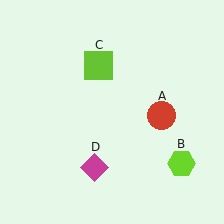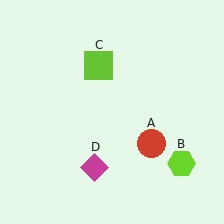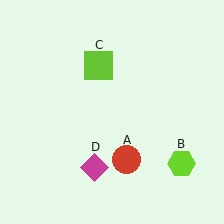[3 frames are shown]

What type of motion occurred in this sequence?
The red circle (object A) rotated clockwise around the center of the scene.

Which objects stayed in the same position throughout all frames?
Lime hexagon (object B) and lime square (object C) and magenta diamond (object D) remained stationary.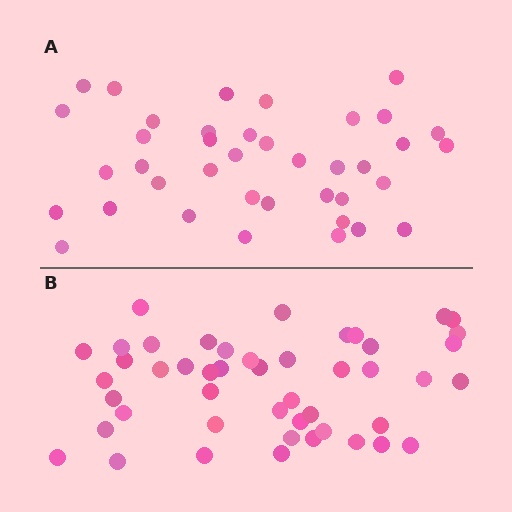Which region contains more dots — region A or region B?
Region B (the bottom region) has more dots.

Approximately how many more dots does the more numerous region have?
Region B has roughly 8 or so more dots than region A.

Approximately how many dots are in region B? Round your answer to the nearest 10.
About 50 dots. (The exact count is 47, which rounds to 50.)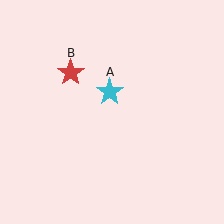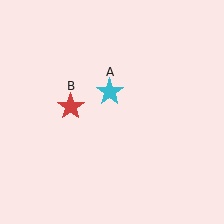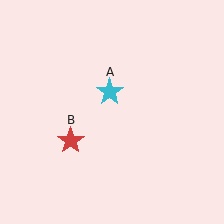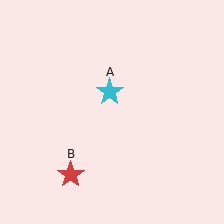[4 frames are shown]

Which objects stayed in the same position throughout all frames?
Cyan star (object A) remained stationary.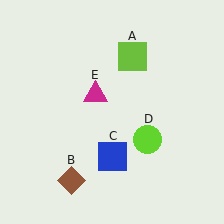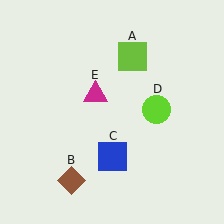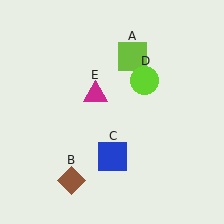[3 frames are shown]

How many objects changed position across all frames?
1 object changed position: lime circle (object D).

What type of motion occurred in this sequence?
The lime circle (object D) rotated counterclockwise around the center of the scene.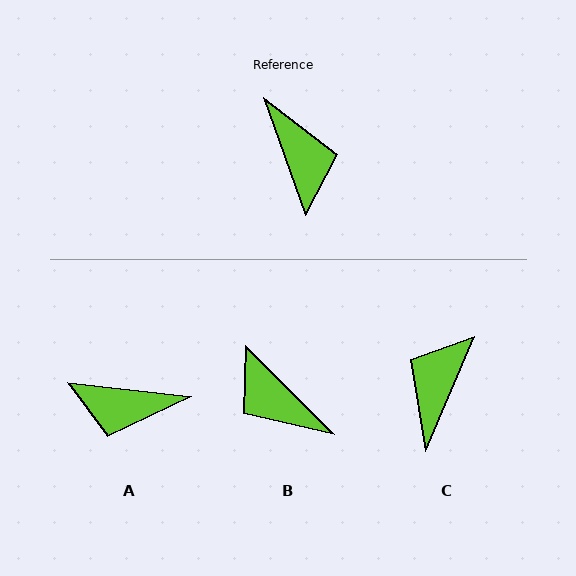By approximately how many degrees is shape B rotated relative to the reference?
Approximately 155 degrees clockwise.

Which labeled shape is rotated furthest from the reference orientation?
B, about 155 degrees away.